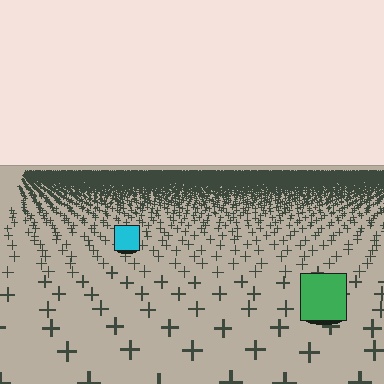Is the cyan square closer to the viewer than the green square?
No. The green square is closer — you can tell from the texture gradient: the ground texture is coarser near it.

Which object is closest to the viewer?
The green square is closest. The texture marks near it are larger and more spread out.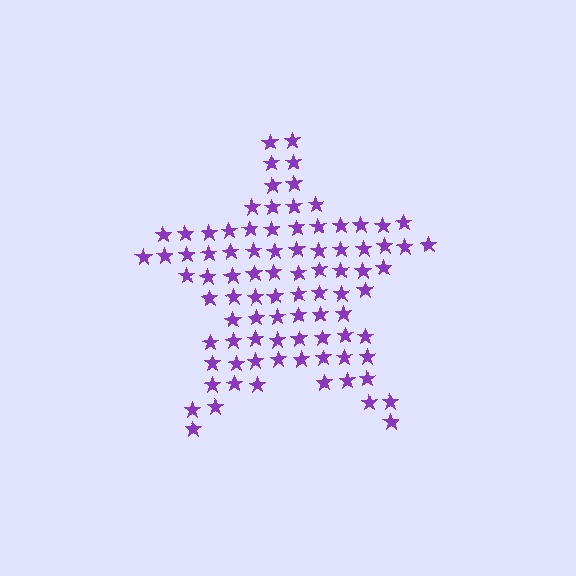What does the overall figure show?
The overall figure shows a star.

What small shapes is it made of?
It is made of small stars.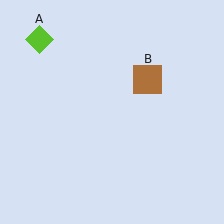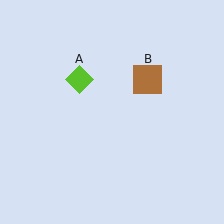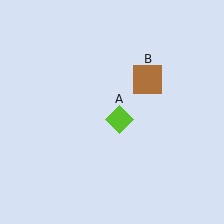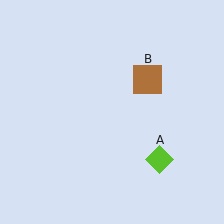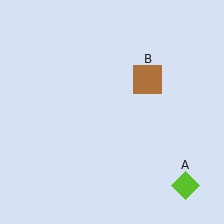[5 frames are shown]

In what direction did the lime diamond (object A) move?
The lime diamond (object A) moved down and to the right.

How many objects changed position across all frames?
1 object changed position: lime diamond (object A).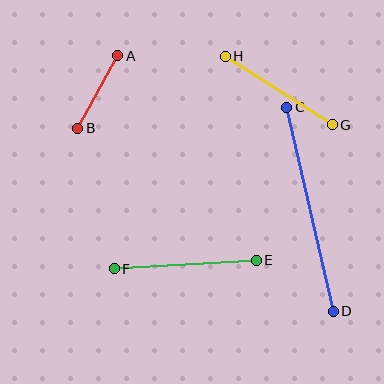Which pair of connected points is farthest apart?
Points C and D are farthest apart.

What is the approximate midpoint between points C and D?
The midpoint is at approximately (310, 209) pixels.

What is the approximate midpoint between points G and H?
The midpoint is at approximately (279, 90) pixels.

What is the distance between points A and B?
The distance is approximately 83 pixels.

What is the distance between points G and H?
The distance is approximately 127 pixels.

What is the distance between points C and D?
The distance is approximately 209 pixels.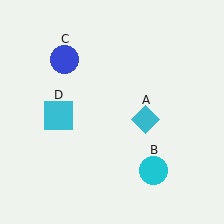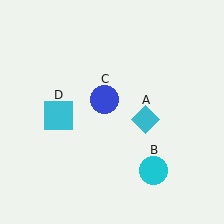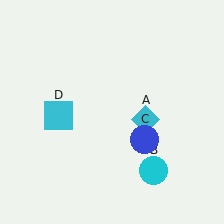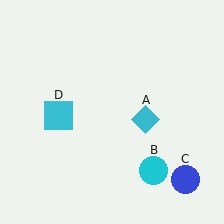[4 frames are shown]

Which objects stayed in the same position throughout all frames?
Cyan diamond (object A) and cyan circle (object B) and cyan square (object D) remained stationary.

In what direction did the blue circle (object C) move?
The blue circle (object C) moved down and to the right.